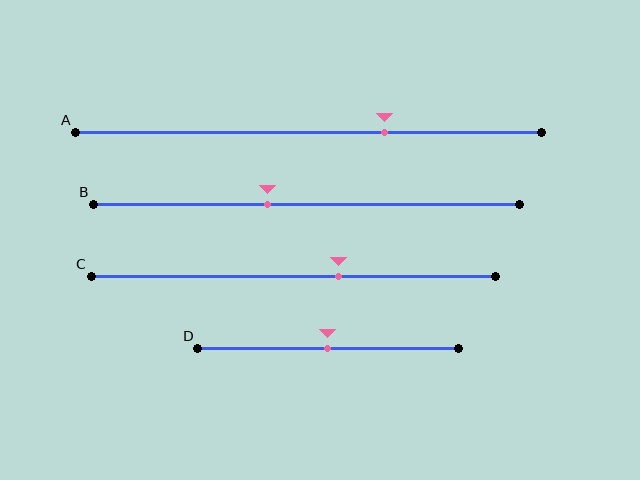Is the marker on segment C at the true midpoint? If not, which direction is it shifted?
No, the marker on segment C is shifted to the right by about 11% of the segment length.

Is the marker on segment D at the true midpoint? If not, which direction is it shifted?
Yes, the marker on segment D is at the true midpoint.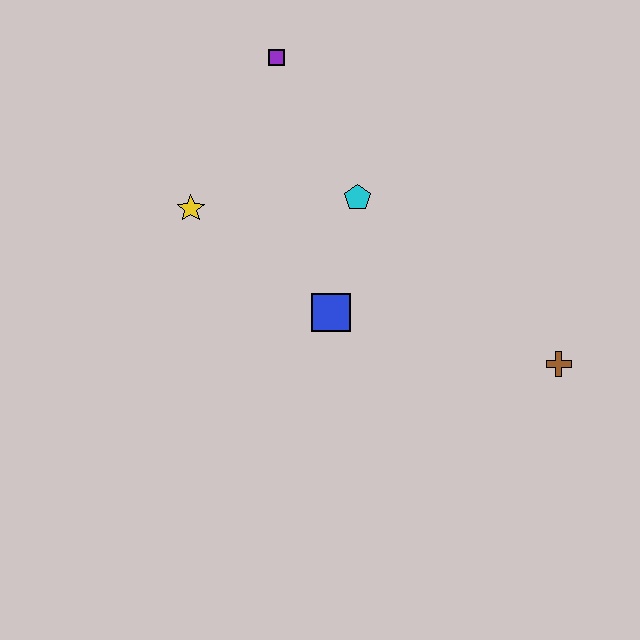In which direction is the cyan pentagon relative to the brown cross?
The cyan pentagon is to the left of the brown cross.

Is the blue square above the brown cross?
Yes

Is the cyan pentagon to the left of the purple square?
No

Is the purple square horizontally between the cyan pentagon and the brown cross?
No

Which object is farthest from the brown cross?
The purple square is farthest from the brown cross.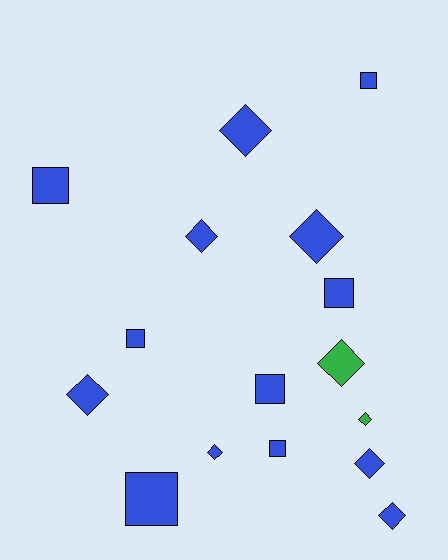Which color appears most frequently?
Blue, with 14 objects.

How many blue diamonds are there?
There are 7 blue diamonds.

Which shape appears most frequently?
Diamond, with 9 objects.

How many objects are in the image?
There are 16 objects.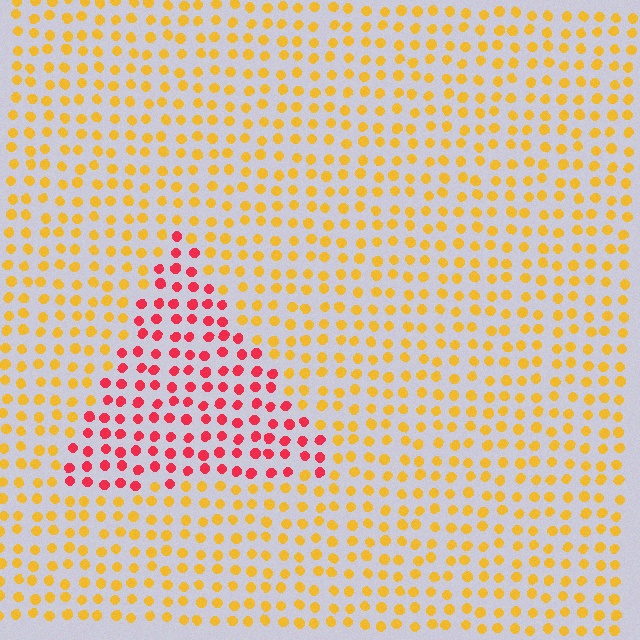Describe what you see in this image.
The image is filled with small yellow elements in a uniform arrangement. A triangle-shaped region is visible where the elements are tinted to a slightly different hue, forming a subtle color boundary.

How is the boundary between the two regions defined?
The boundary is defined purely by a slight shift in hue (about 53 degrees). Spacing, size, and orientation are identical on both sides.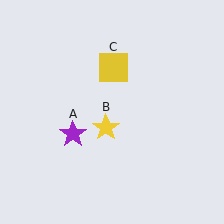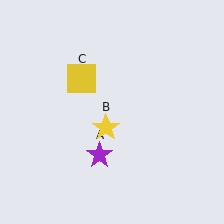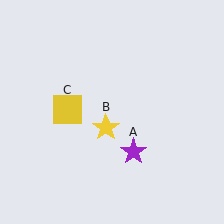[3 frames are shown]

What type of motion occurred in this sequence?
The purple star (object A), yellow square (object C) rotated counterclockwise around the center of the scene.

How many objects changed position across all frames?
2 objects changed position: purple star (object A), yellow square (object C).